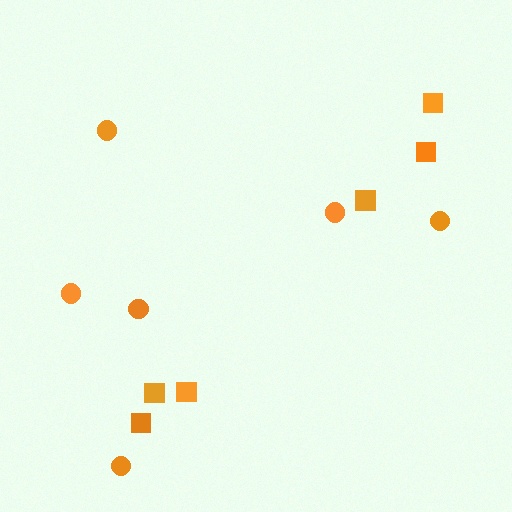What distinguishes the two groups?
There are 2 groups: one group of circles (6) and one group of squares (6).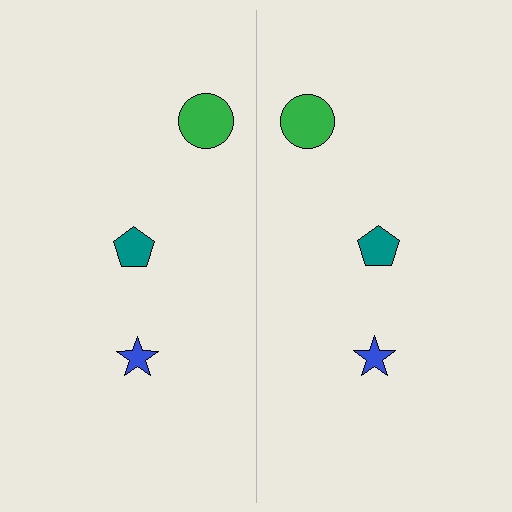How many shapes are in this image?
There are 6 shapes in this image.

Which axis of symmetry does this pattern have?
The pattern has a vertical axis of symmetry running through the center of the image.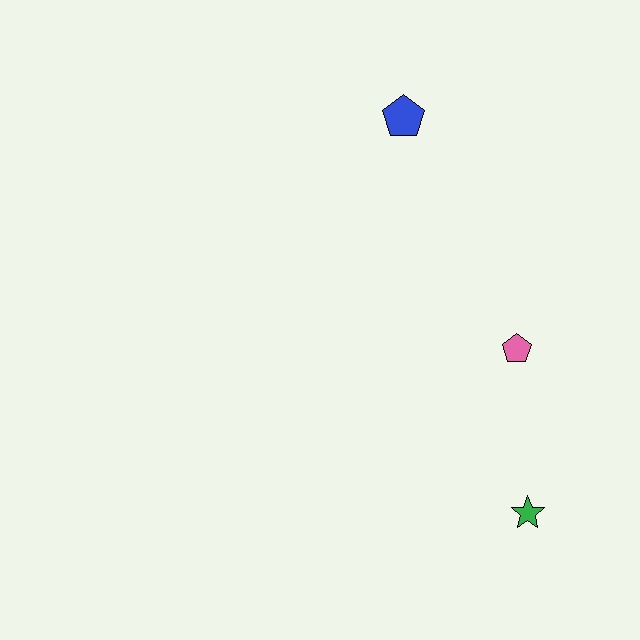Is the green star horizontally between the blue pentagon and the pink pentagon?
No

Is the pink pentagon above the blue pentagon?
No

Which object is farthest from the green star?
The blue pentagon is farthest from the green star.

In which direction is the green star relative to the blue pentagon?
The green star is below the blue pentagon.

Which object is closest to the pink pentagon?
The green star is closest to the pink pentagon.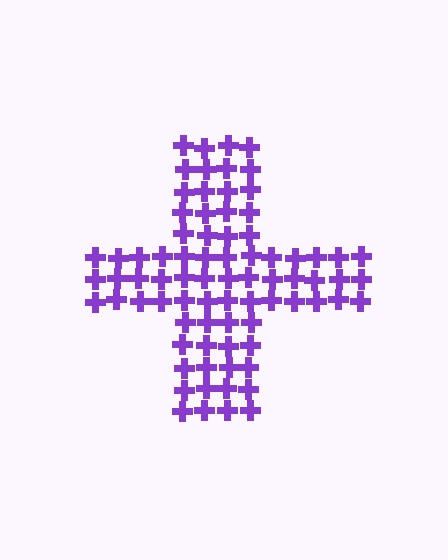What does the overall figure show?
The overall figure shows a cross.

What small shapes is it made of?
It is made of small crosses.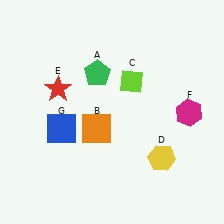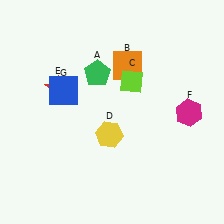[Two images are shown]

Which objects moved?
The objects that moved are: the orange square (B), the yellow hexagon (D), the blue square (G).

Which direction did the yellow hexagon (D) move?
The yellow hexagon (D) moved left.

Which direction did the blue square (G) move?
The blue square (G) moved up.